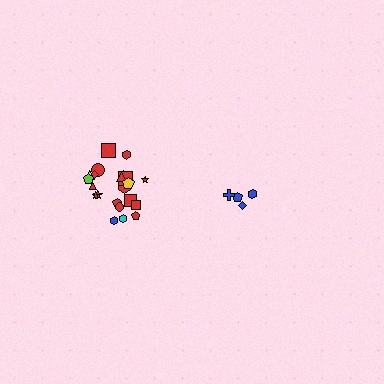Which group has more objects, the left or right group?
The left group.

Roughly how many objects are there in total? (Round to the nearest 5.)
Roughly 25 objects in total.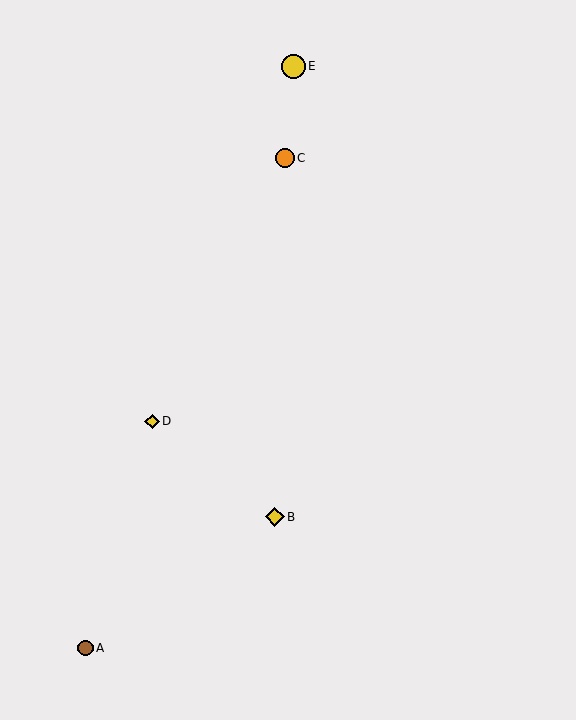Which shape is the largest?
The yellow circle (labeled E) is the largest.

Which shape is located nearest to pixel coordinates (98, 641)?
The brown circle (labeled A) at (86, 648) is nearest to that location.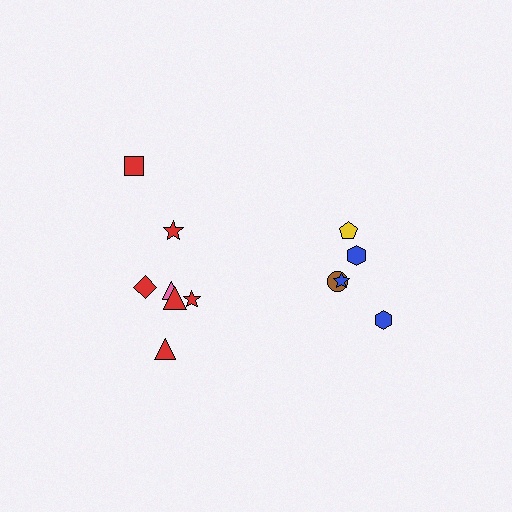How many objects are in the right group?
There are 5 objects.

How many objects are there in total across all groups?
There are 12 objects.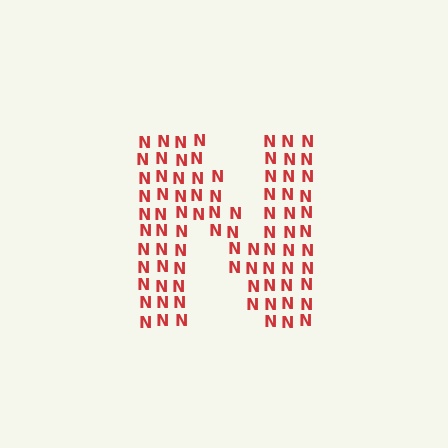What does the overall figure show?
The overall figure shows the letter N.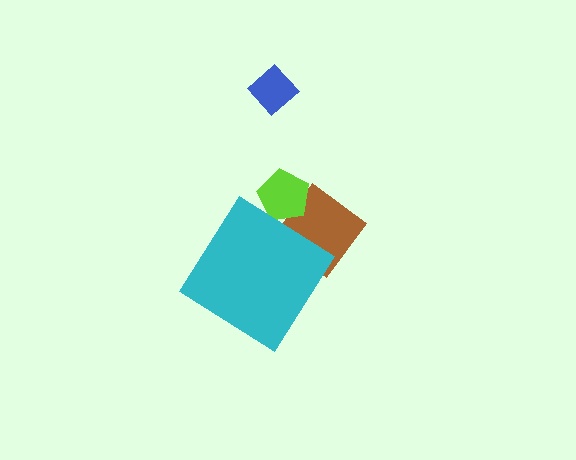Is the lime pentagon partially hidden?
Yes, the lime pentagon is partially hidden behind the cyan diamond.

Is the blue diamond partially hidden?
No, the blue diamond is fully visible.